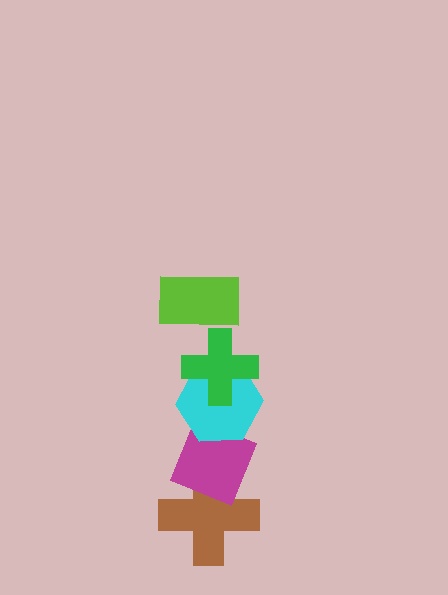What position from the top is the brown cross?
The brown cross is 5th from the top.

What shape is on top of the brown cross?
The magenta diamond is on top of the brown cross.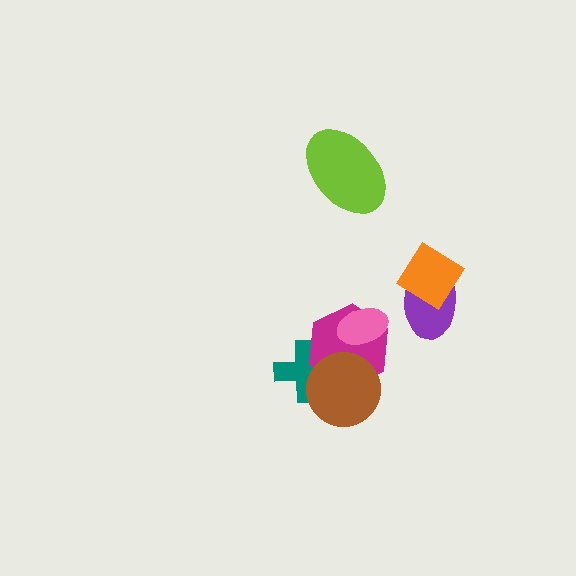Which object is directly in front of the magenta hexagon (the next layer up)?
The pink ellipse is directly in front of the magenta hexagon.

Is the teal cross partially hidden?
Yes, it is partially covered by another shape.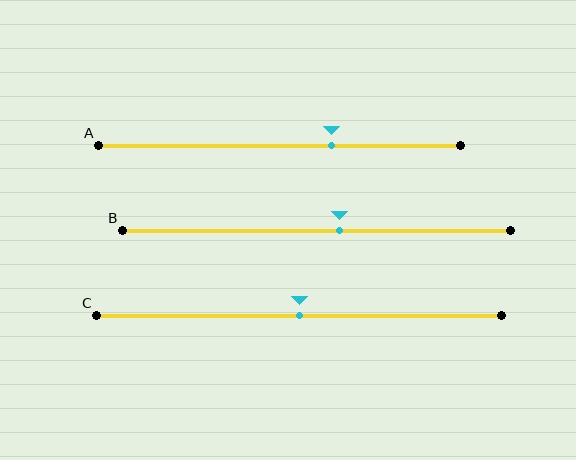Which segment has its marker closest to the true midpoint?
Segment C has its marker closest to the true midpoint.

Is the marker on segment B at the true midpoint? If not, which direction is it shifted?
No, the marker on segment B is shifted to the right by about 6% of the segment length.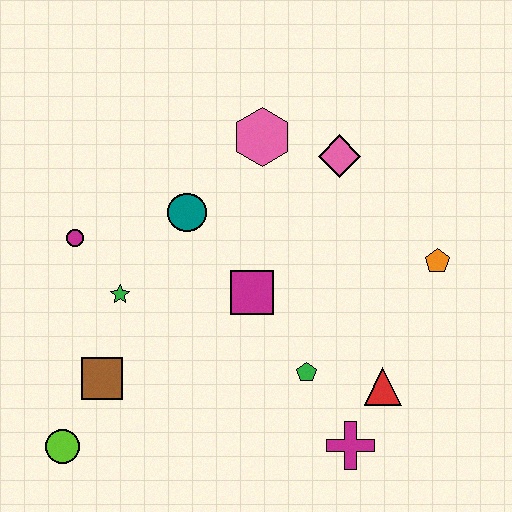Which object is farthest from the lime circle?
The orange pentagon is farthest from the lime circle.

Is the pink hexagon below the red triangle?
No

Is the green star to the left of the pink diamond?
Yes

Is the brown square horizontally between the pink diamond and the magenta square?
No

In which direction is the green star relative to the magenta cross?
The green star is to the left of the magenta cross.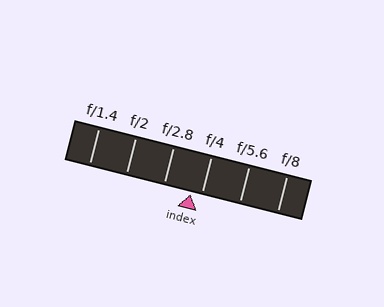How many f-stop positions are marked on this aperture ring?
There are 6 f-stop positions marked.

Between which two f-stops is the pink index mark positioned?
The index mark is between f/2.8 and f/4.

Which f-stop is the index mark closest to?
The index mark is closest to f/4.